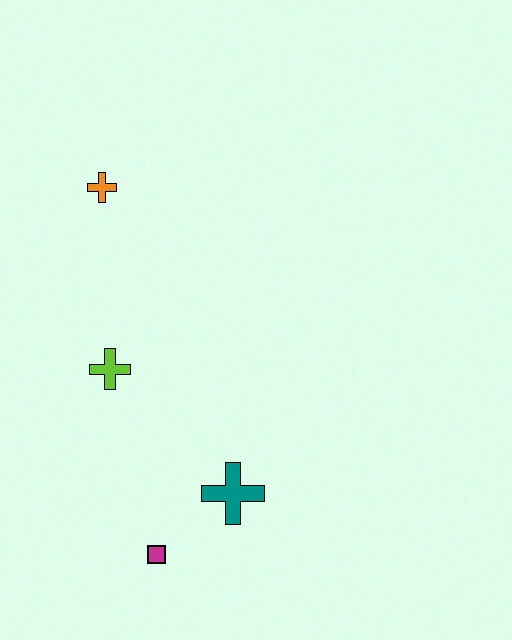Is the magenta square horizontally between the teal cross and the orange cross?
Yes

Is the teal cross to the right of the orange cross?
Yes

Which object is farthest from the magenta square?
The orange cross is farthest from the magenta square.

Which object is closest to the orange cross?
The lime cross is closest to the orange cross.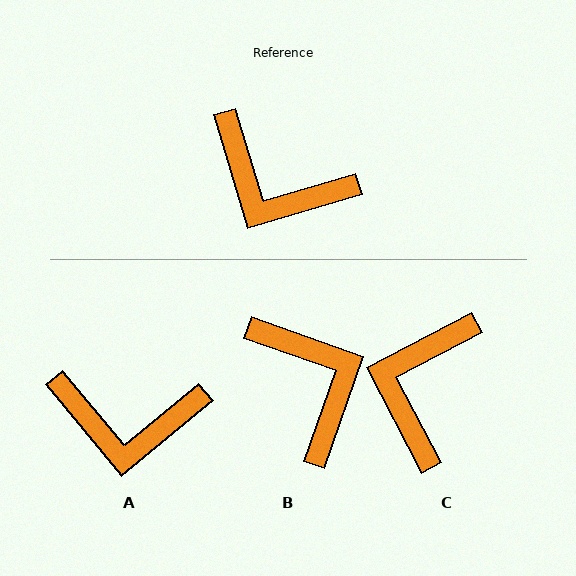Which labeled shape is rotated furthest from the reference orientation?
B, about 144 degrees away.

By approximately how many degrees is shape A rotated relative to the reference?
Approximately 23 degrees counter-clockwise.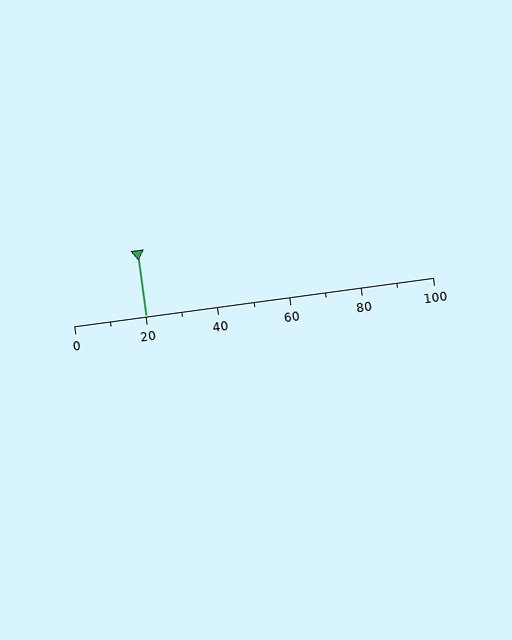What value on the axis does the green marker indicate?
The marker indicates approximately 20.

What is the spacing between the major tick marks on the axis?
The major ticks are spaced 20 apart.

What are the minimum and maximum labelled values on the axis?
The axis runs from 0 to 100.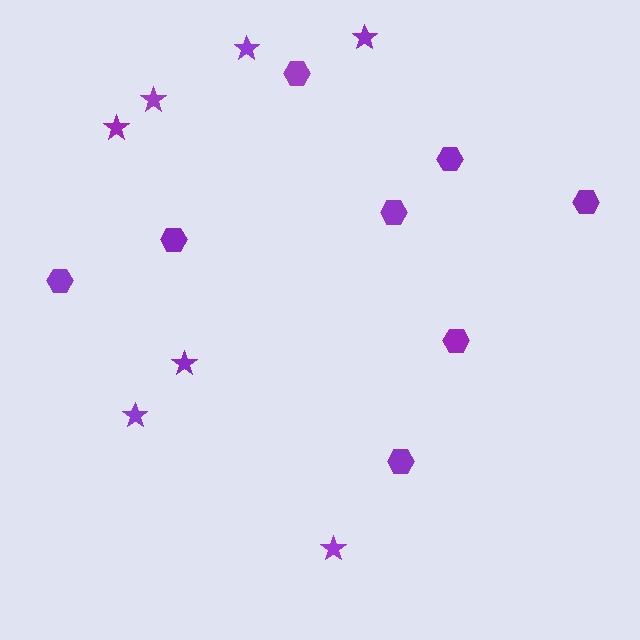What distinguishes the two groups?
There are 2 groups: one group of stars (7) and one group of hexagons (8).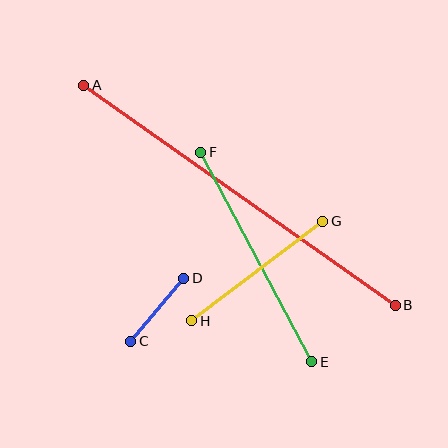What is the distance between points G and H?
The distance is approximately 165 pixels.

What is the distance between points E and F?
The distance is approximately 237 pixels.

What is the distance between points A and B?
The distance is approximately 382 pixels.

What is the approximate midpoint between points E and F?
The midpoint is at approximately (256, 257) pixels.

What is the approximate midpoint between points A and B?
The midpoint is at approximately (239, 195) pixels.